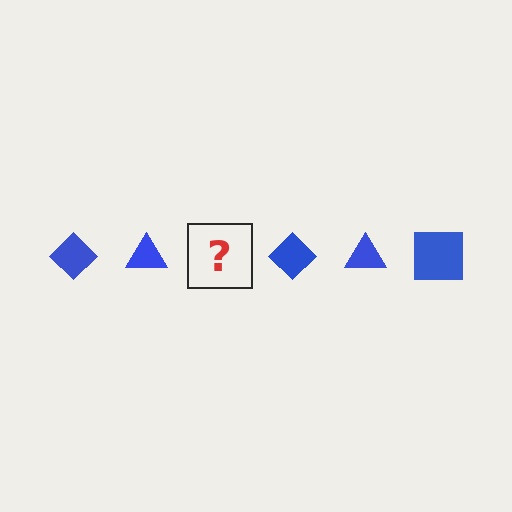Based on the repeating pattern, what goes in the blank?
The blank should be a blue square.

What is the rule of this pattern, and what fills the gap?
The rule is that the pattern cycles through diamond, triangle, square shapes in blue. The gap should be filled with a blue square.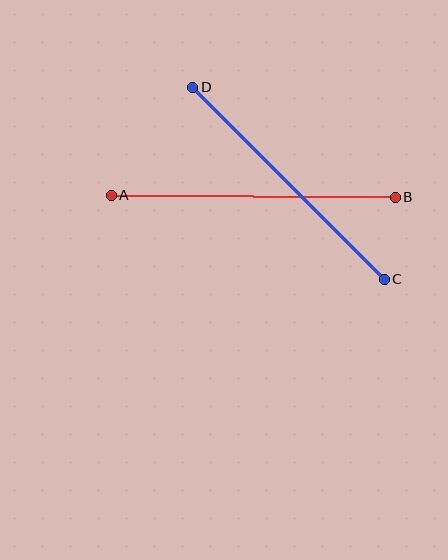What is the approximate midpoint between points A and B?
The midpoint is at approximately (253, 196) pixels.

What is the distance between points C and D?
The distance is approximately 271 pixels.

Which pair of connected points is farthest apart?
Points A and B are farthest apart.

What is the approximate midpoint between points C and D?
The midpoint is at approximately (288, 183) pixels.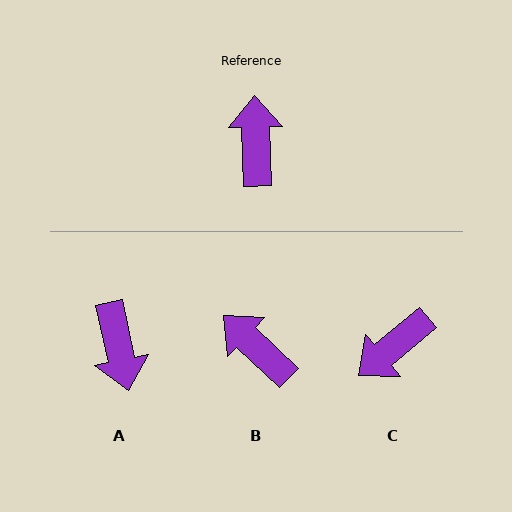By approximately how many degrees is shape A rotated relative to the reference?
Approximately 169 degrees clockwise.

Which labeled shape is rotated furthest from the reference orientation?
A, about 169 degrees away.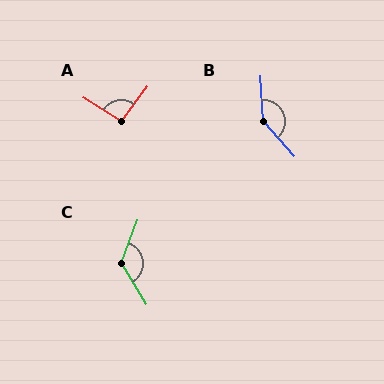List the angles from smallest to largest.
A (94°), C (128°), B (142°).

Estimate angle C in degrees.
Approximately 128 degrees.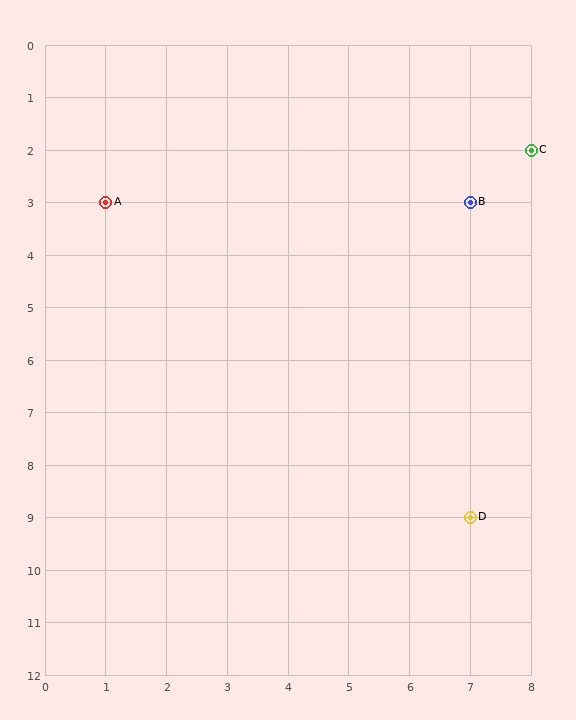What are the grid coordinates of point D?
Point D is at grid coordinates (7, 9).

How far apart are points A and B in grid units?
Points A and B are 6 columns apart.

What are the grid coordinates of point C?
Point C is at grid coordinates (8, 2).